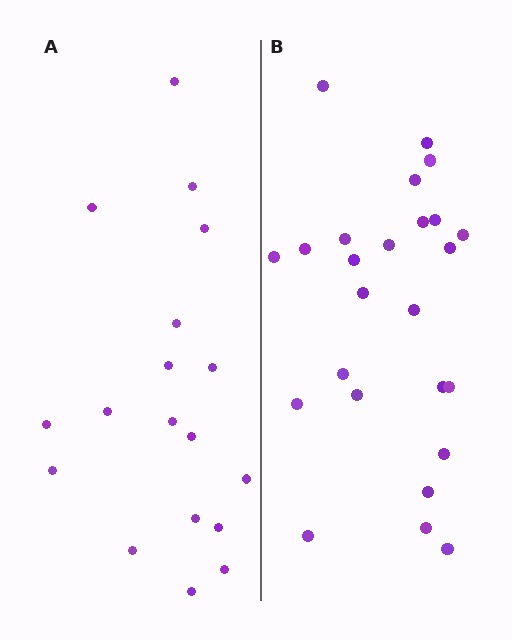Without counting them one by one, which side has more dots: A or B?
Region B (the right region) has more dots.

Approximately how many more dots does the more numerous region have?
Region B has roughly 8 or so more dots than region A.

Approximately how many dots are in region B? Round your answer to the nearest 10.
About 20 dots. (The exact count is 25, which rounds to 20.)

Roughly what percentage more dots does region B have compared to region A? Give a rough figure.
About 40% more.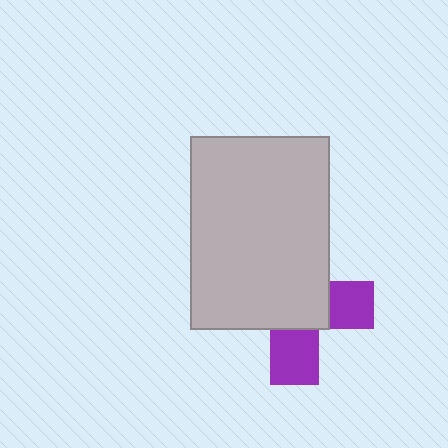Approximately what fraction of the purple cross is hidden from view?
Roughly 63% of the purple cross is hidden behind the light gray rectangle.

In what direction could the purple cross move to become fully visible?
The purple cross could move toward the lower-right. That would shift it out from behind the light gray rectangle entirely.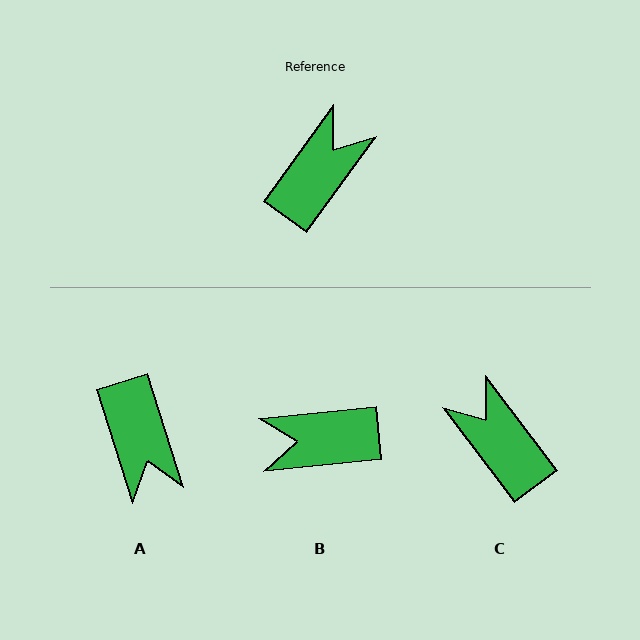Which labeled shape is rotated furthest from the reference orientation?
B, about 131 degrees away.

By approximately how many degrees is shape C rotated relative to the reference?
Approximately 73 degrees counter-clockwise.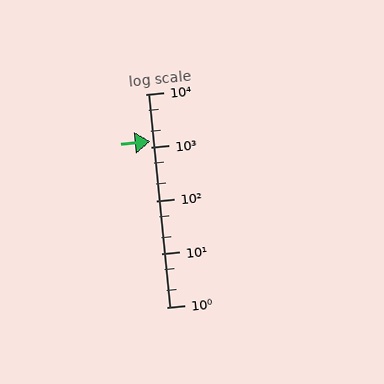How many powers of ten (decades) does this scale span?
The scale spans 4 decades, from 1 to 10000.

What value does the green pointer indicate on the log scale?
The pointer indicates approximately 1300.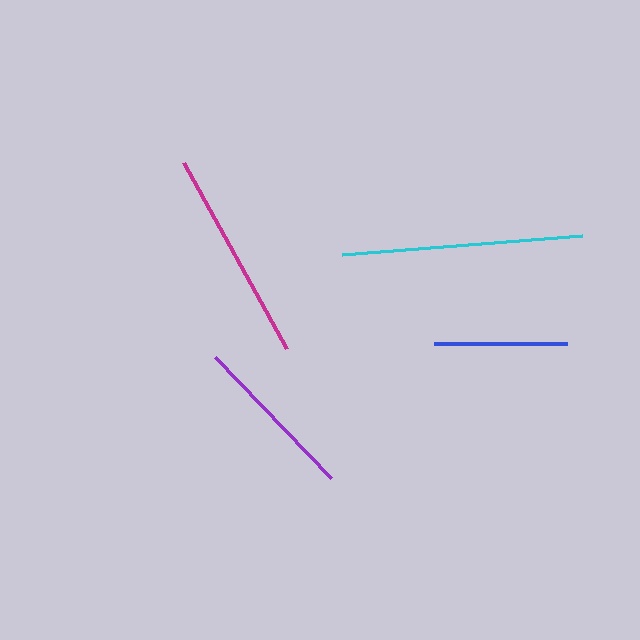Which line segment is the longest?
The cyan line is the longest at approximately 241 pixels.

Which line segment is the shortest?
The blue line is the shortest at approximately 133 pixels.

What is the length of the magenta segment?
The magenta segment is approximately 212 pixels long.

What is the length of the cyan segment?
The cyan segment is approximately 241 pixels long.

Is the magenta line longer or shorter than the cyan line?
The cyan line is longer than the magenta line.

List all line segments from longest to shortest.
From longest to shortest: cyan, magenta, purple, blue.